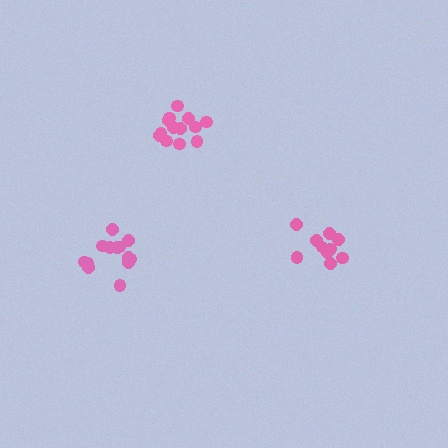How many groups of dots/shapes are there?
There are 3 groups.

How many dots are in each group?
Group 1: 10 dots, Group 2: 13 dots, Group 3: 13 dots (36 total).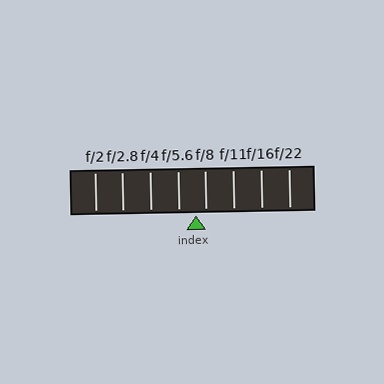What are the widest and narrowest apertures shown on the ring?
The widest aperture shown is f/2 and the narrowest is f/22.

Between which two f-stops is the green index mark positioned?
The index mark is between f/5.6 and f/8.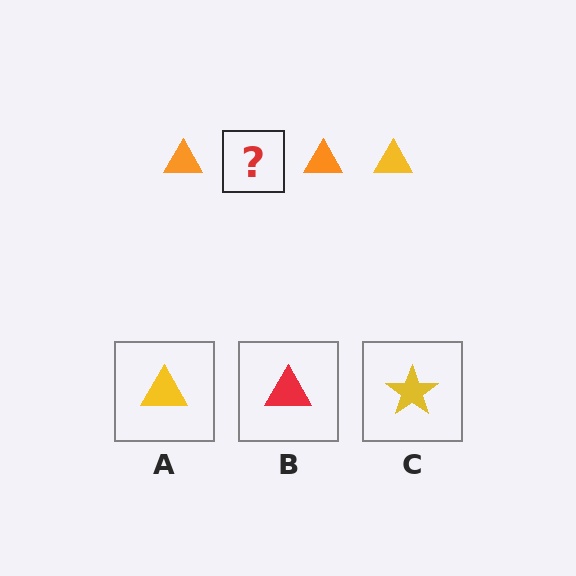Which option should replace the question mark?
Option A.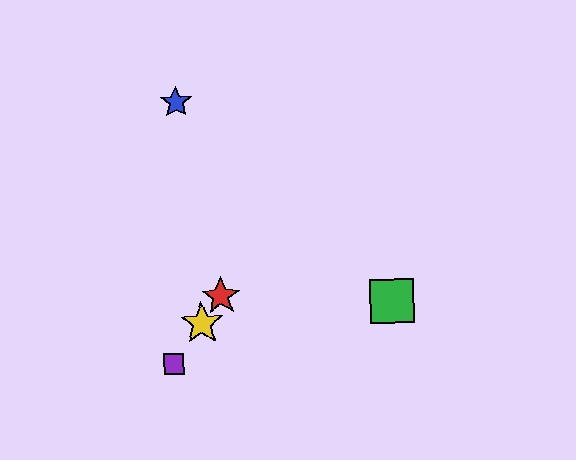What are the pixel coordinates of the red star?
The red star is at (221, 296).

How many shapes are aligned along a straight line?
3 shapes (the red star, the yellow star, the purple square) are aligned along a straight line.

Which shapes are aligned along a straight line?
The red star, the yellow star, the purple square are aligned along a straight line.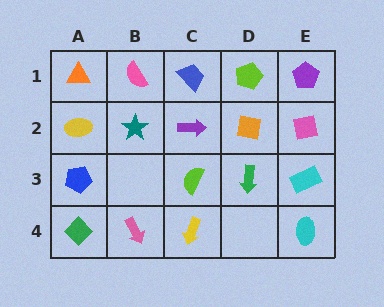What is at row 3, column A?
A blue pentagon.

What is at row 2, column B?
A teal star.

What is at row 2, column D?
An orange square.